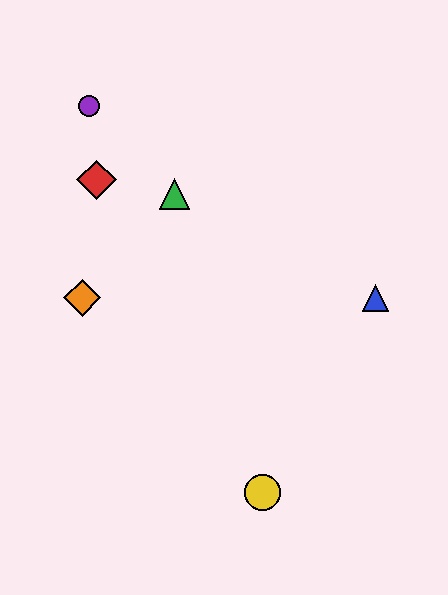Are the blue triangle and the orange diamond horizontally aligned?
Yes, both are at y≈298.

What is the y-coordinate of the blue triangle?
The blue triangle is at y≈298.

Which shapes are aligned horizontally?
The blue triangle, the orange diamond are aligned horizontally.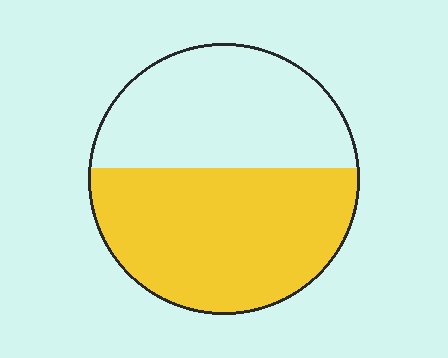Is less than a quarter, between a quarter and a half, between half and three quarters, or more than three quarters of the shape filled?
Between half and three quarters.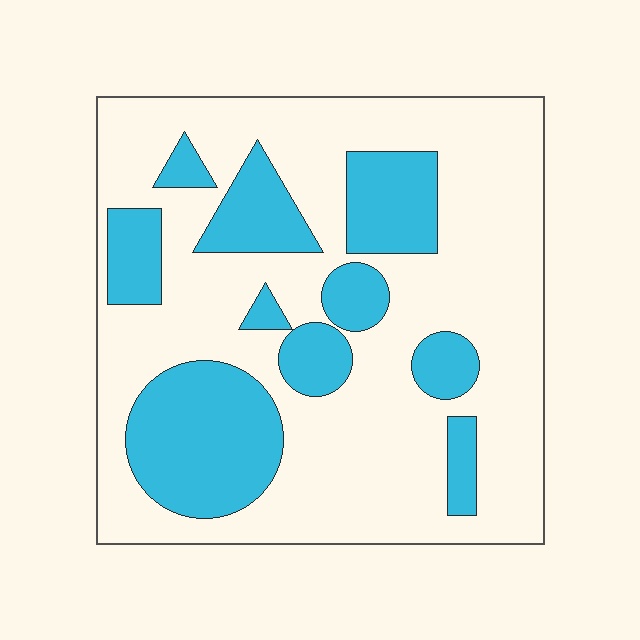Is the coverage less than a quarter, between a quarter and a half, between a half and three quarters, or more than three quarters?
Between a quarter and a half.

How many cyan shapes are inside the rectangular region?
10.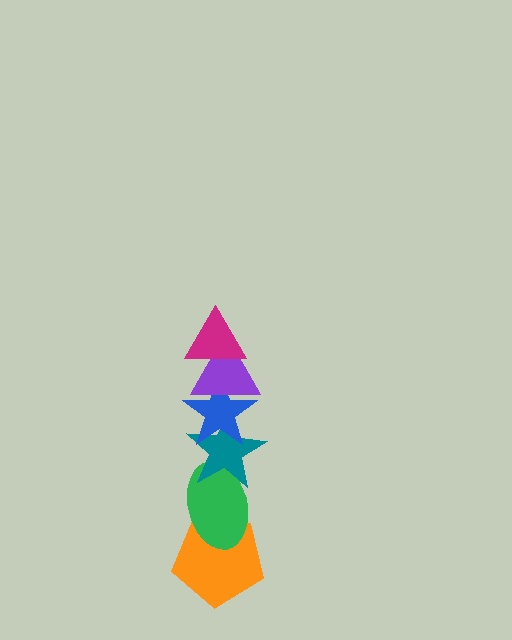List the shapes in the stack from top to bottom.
From top to bottom: the magenta triangle, the purple triangle, the blue star, the teal star, the green ellipse, the orange pentagon.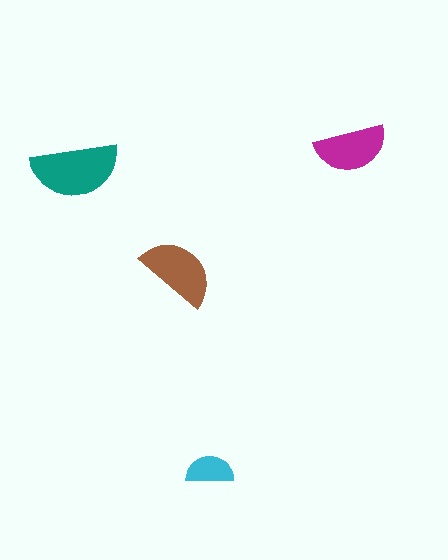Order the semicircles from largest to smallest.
the teal one, the brown one, the magenta one, the cyan one.